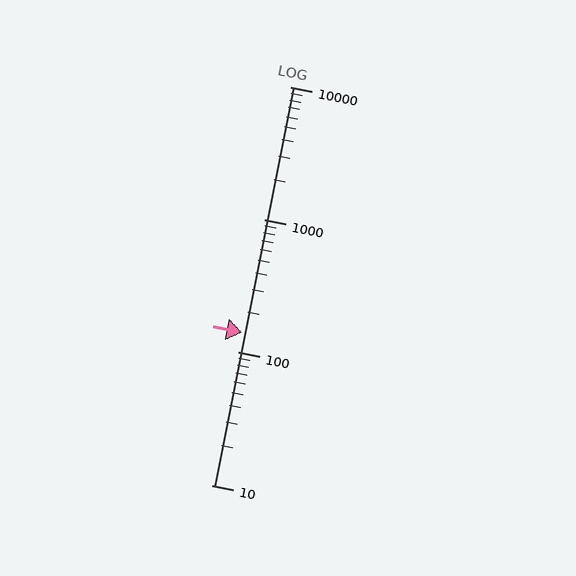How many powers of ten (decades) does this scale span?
The scale spans 3 decades, from 10 to 10000.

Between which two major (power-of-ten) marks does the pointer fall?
The pointer is between 100 and 1000.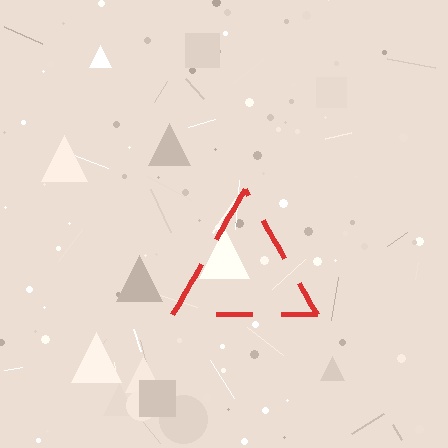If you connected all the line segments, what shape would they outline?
They would outline a triangle.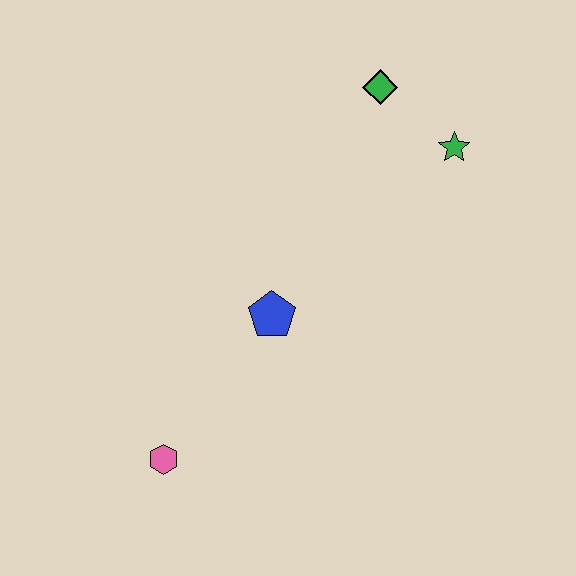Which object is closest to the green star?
The green diamond is closest to the green star.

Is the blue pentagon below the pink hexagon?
No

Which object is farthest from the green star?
The pink hexagon is farthest from the green star.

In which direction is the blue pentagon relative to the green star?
The blue pentagon is to the left of the green star.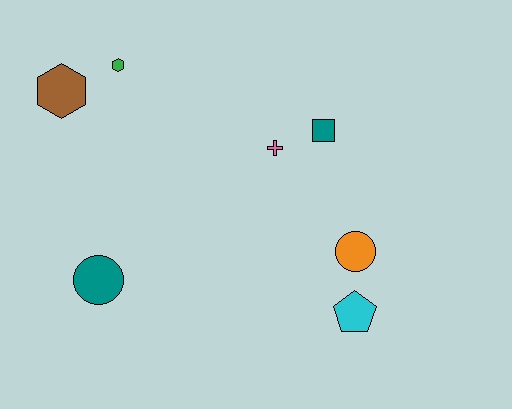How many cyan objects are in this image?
There is 1 cyan object.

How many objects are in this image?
There are 7 objects.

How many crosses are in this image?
There is 1 cross.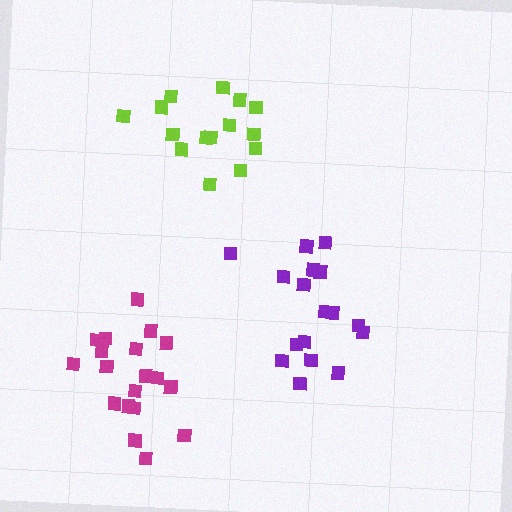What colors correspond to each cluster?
The clusters are colored: purple, magenta, lime.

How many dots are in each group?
Group 1: 17 dots, Group 2: 19 dots, Group 3: 15 dots (51 total).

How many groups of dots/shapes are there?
There are 3 groups.